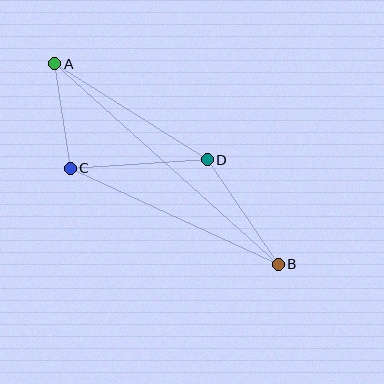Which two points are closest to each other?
Points A and C are closest to each other.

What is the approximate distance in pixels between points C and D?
The distance between C and D is approximately 137 pixels.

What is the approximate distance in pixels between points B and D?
The distance between B and D is approximately 126 pixels.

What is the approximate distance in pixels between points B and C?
The distance between B and C is approximately 229 pixels.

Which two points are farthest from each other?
Points A and B are farthest from each other.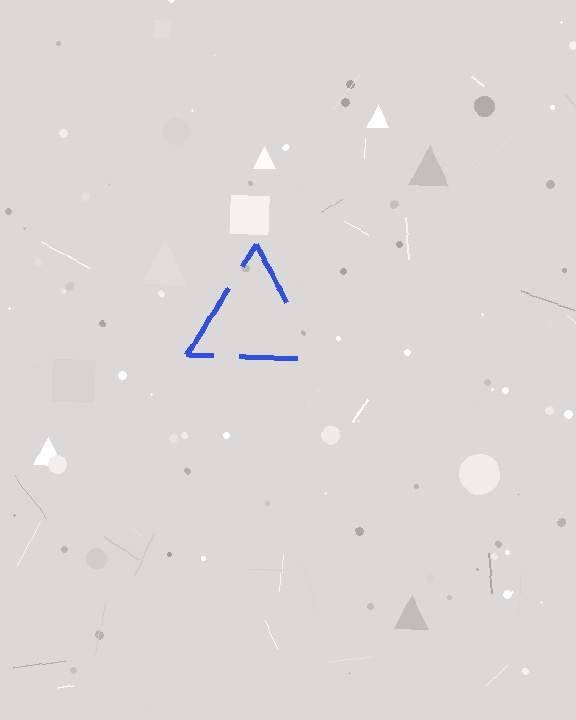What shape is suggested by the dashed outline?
The dashed outline suggests a triangle.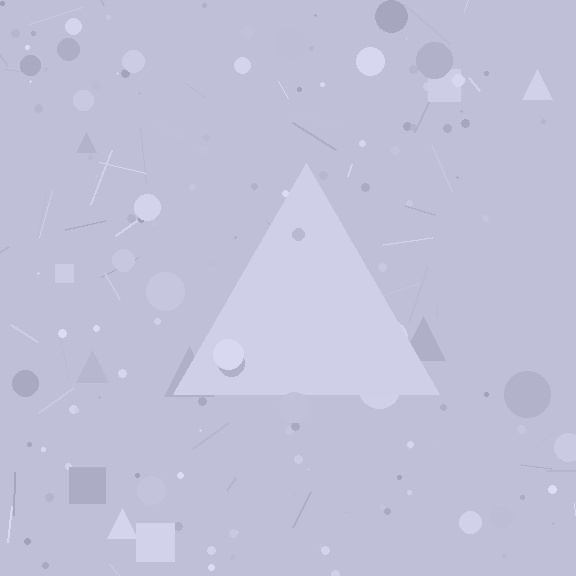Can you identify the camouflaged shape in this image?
The camouflaged shape is a triangle.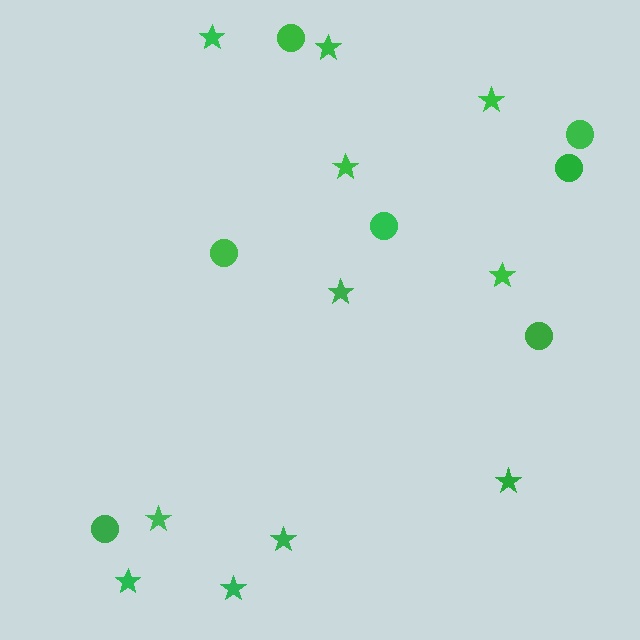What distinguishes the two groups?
There are 2 groups: one group of stars (11) and one group of circles (7).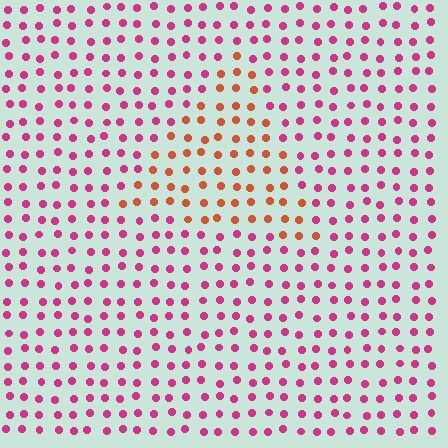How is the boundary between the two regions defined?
The boundary is defined purely by a slight shift in hue (about 46 degrees). Spacing, size, and orientation are identical on both sides.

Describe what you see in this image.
The image is filled with small magenta elements in a uniform arrangement. A triangle-shaped region is visible where the elements are tinted to a slightly different hue, forming a subtle color boundary.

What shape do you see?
I see a triangle.